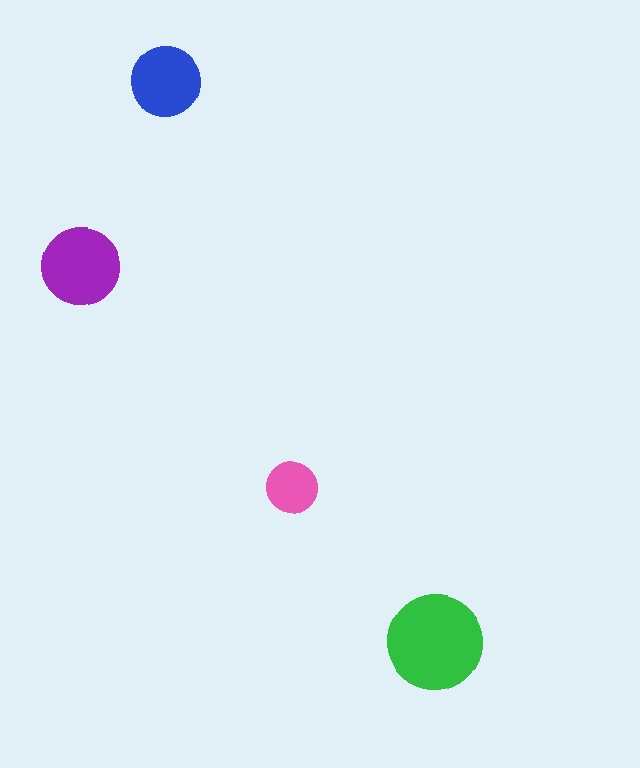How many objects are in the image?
There are 4 objects in the image.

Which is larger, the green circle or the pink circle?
The green one.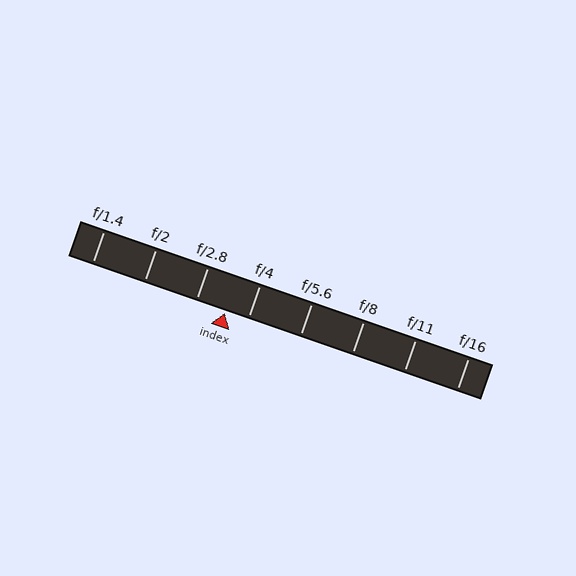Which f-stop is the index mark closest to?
The index mark is closest to f/4.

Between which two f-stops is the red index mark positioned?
The index mark is between f/2.8 and f/4.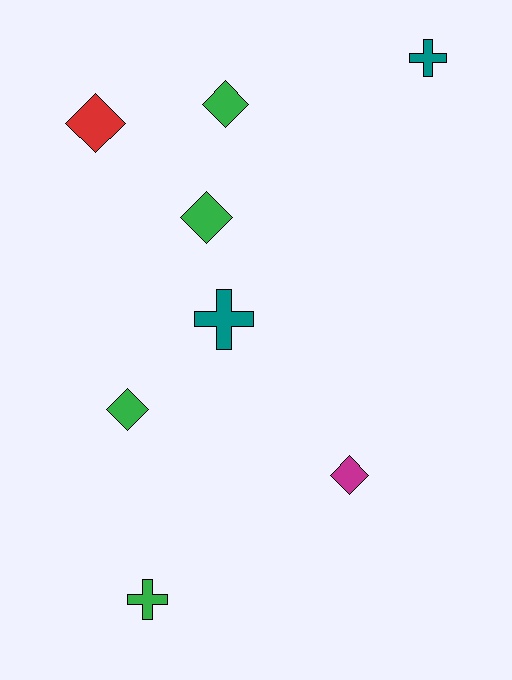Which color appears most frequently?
Green, with 4 objects.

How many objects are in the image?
There are 8 objects.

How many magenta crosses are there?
There are no magenta crosses.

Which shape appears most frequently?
Diamond, with 5 objects.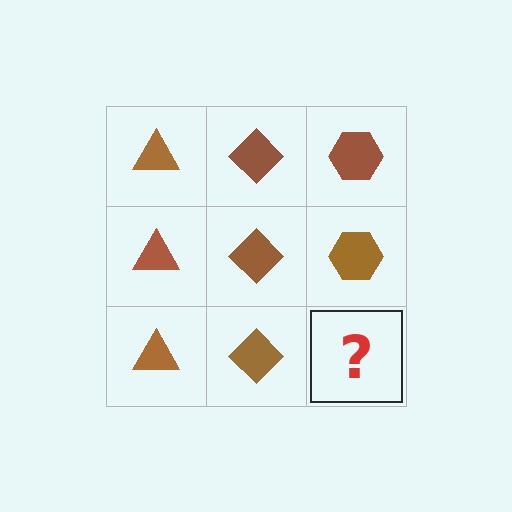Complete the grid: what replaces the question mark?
The question mark should be replaced with a brown hexagon.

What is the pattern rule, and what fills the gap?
The rule is that each column has a consistent shape. The gap should be filled with a brown hexagon.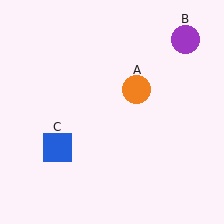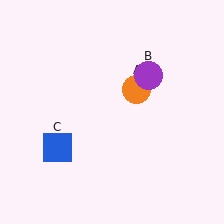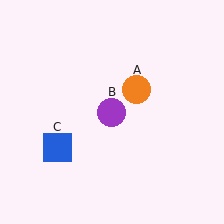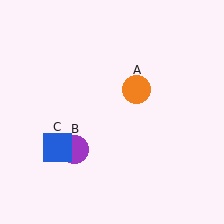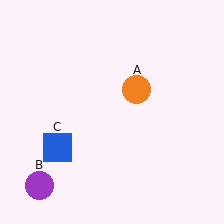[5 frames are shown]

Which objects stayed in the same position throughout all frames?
Orange circle (object A) and blue square (object C) remained stationary.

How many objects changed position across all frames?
1 object changed position: purple circle (object B).